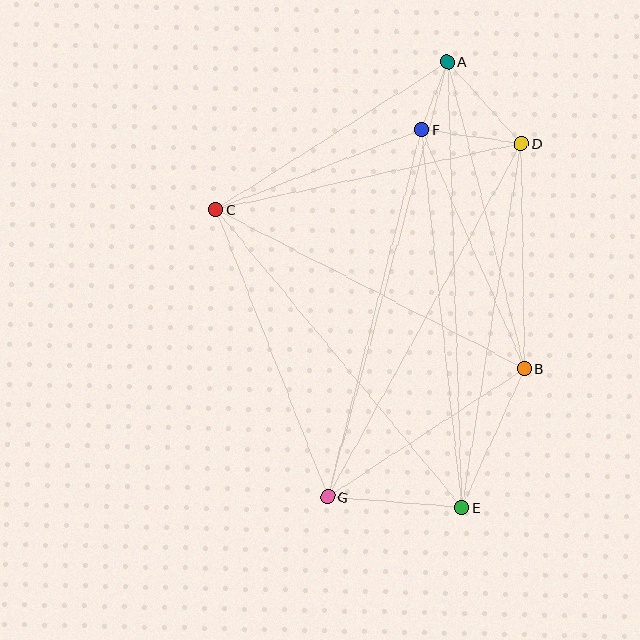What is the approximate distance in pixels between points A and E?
The distance between A and E is approximately 446 pixels.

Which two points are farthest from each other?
Points A and G are farthest from each other.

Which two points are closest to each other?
Points A and F are closest to each other.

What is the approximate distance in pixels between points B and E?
The distance between B and E is approximately 152 pixels.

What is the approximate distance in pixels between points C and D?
The distance between C and D is approximately 313 pixels.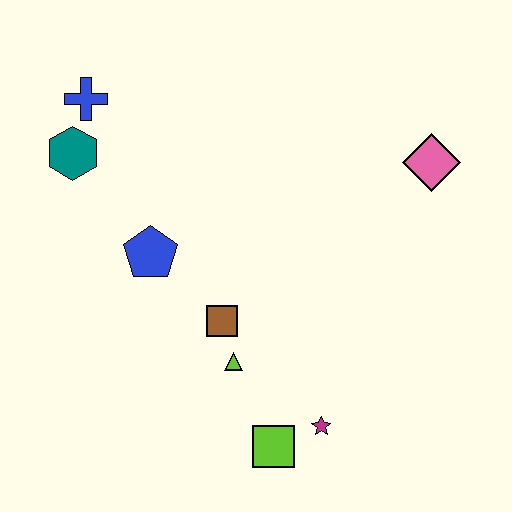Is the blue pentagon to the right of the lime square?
No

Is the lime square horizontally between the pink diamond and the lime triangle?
Yes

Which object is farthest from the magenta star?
The blue cross is farthest from the magenta star.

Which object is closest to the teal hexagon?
The blue cross is closest to the teal hexagon.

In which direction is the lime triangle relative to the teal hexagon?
The lime triangle is below the teal hexagon.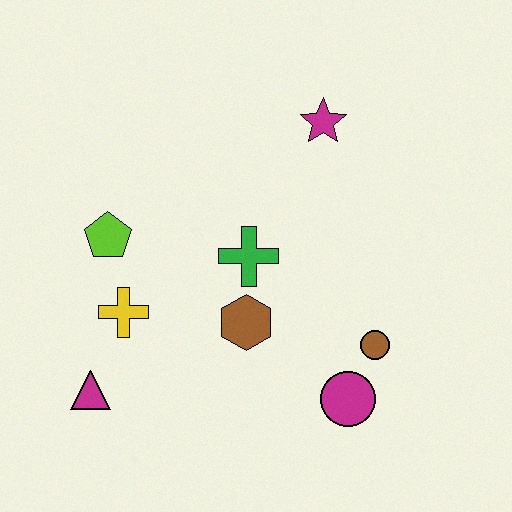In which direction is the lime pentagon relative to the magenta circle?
The lime pentagon is to the left of the magenta circle.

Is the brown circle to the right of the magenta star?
Yes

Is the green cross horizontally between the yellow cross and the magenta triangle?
No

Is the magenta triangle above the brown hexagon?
No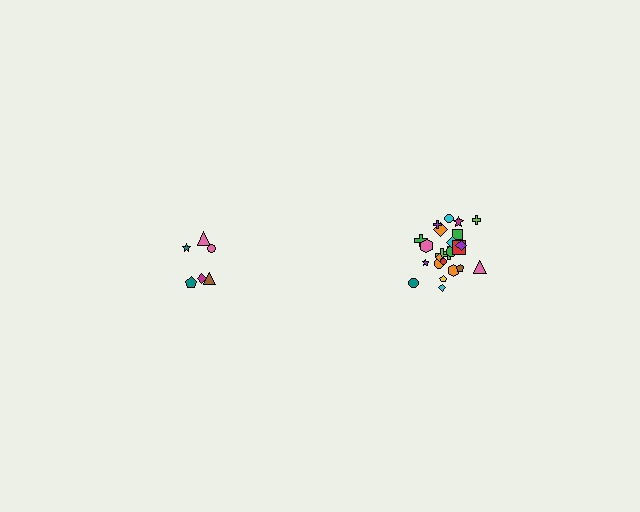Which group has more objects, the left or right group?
The right group.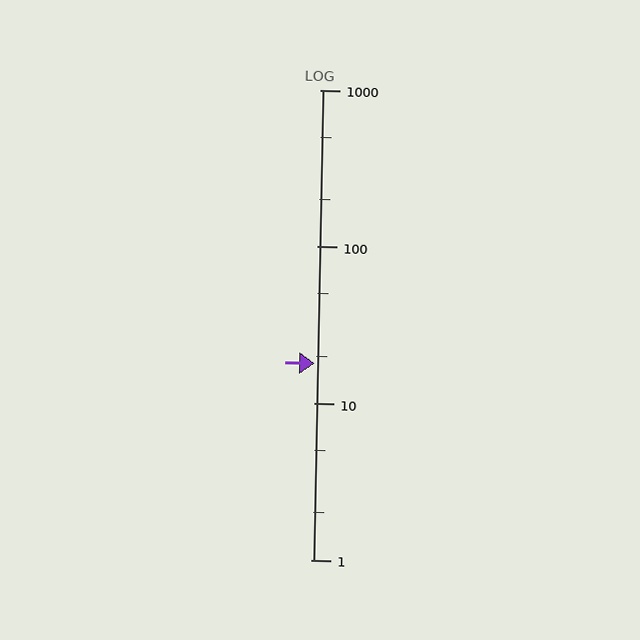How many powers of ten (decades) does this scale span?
The scale spans 3 decades, from 1 to 1000.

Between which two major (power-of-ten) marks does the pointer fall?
The pointer is between 10 and 100.